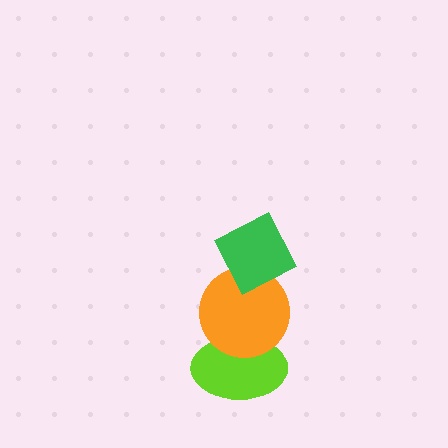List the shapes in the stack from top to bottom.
From top to bottom: the green diamond, the orange circle, the lime ellipse.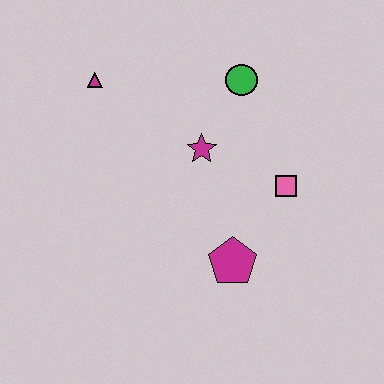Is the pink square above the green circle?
No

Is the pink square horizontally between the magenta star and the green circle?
No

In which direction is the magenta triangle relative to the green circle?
The magenta triangle is to the left of the green circle.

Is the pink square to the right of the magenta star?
Yes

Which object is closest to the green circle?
The magenta star is closest to the green circle.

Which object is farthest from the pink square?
The magenta triangle is farthest from the pink square.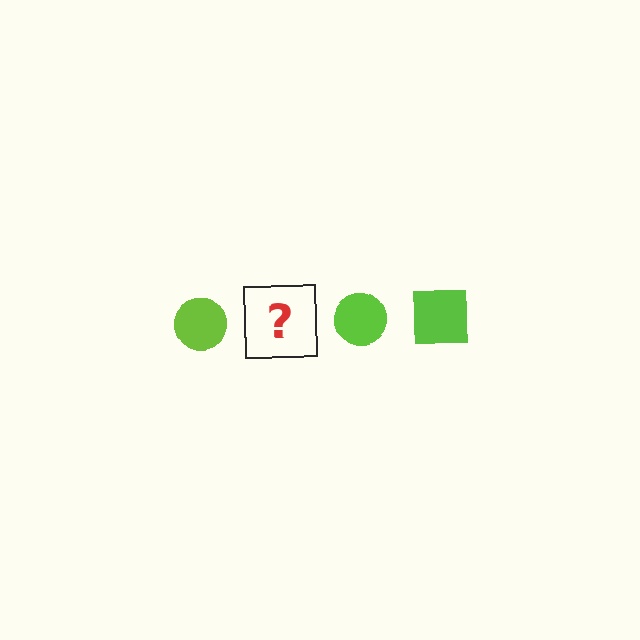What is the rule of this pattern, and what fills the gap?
The rule is that the pattern cycles through circle, square shapes in lime. The gap should be filled with a lime square.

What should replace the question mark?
The question mark should be replaced with a lime square.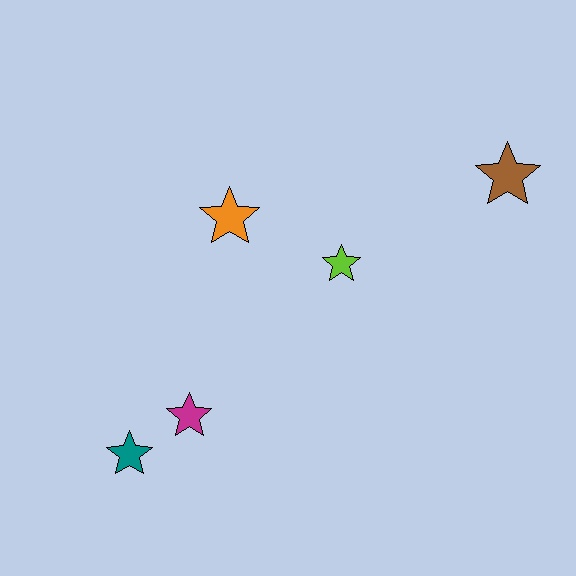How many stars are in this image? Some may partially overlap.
There are 5 stars.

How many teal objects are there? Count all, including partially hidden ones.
There is 1 teal object.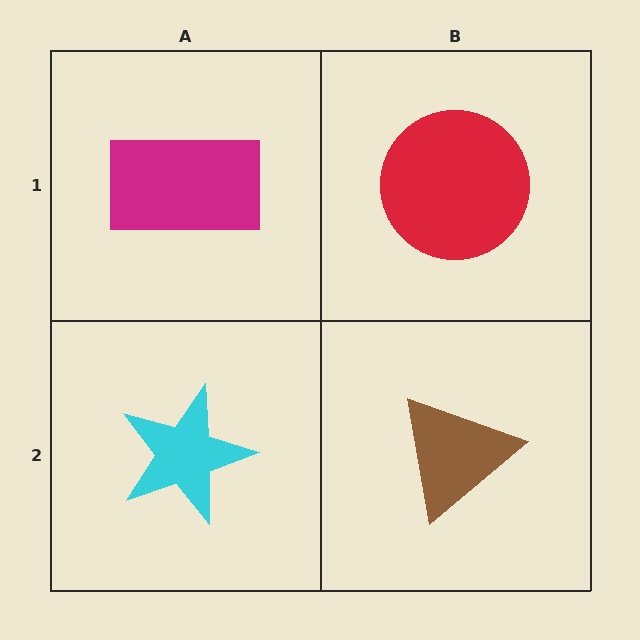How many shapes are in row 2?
2 shapes.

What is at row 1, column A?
A magenta rectangle.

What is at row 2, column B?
A brown triangle.